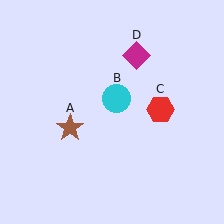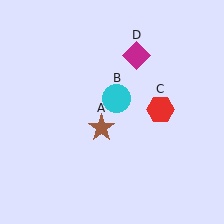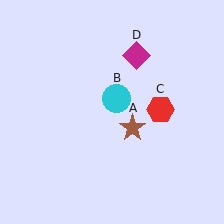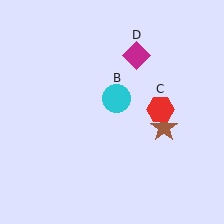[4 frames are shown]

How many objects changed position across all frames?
1 object changed position: brown star (object A).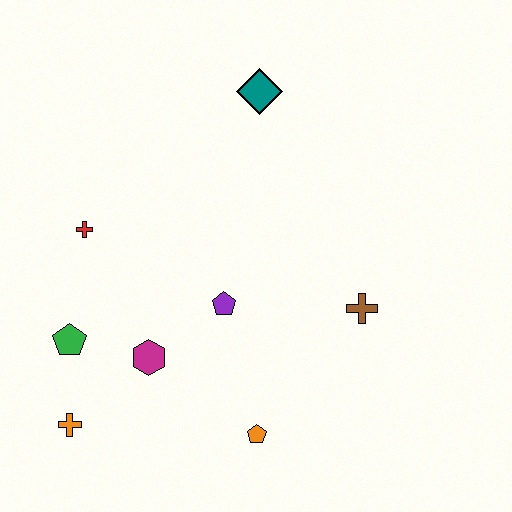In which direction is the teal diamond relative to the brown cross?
The teal diamond is above the brown cross.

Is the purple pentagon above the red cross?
No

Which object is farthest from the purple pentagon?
The teal diamond is farthest from the purple pentagon.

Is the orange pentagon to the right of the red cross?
Yes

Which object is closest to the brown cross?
The purple pentagon is closest to the brown cross.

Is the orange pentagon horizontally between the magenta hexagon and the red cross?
No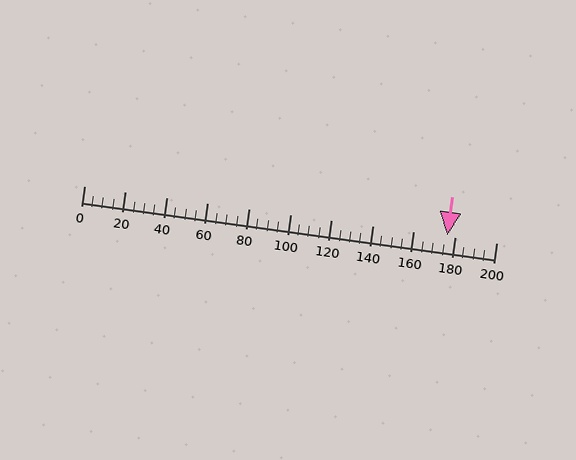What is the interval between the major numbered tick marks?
The major tick marks are spaced 20 units apart.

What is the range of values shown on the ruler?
The ruler shows values from 0 to 200.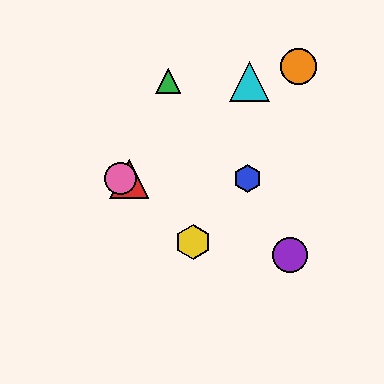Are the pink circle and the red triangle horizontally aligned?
Yes, both are at y≈179.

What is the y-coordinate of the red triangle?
The red triangle is at y≈179.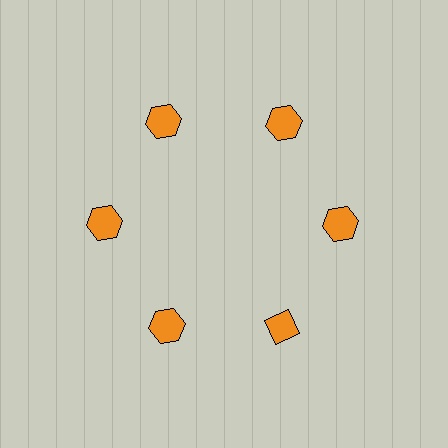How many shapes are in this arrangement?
There are 6 shapes arranged in a ring pattern.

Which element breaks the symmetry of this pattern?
The orange diamond at roughly the 5 o'clock position breaks the symmetry. All other shapes are orange hexagons.